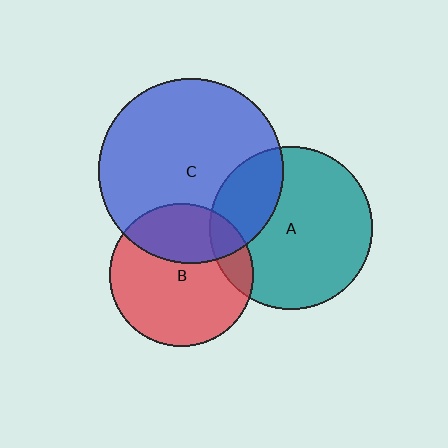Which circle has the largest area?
Circle C (blue).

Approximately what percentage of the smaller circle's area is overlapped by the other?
Approximately 30%.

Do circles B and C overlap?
Yes.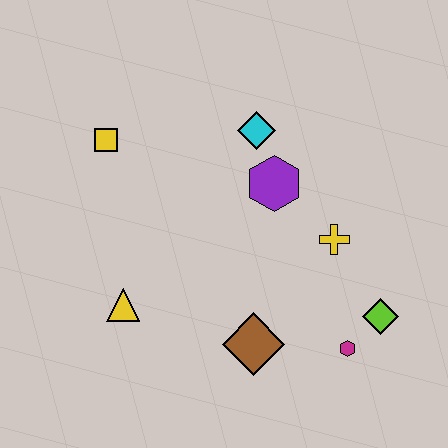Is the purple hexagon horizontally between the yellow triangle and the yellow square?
No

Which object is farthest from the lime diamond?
The yellow square is farthest from the lime diamond.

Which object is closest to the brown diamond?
The magenta hexagon is closest to the brown diamond.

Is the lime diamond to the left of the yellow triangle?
No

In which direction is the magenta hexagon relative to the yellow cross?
The magenta hexagon is below the yellow cross.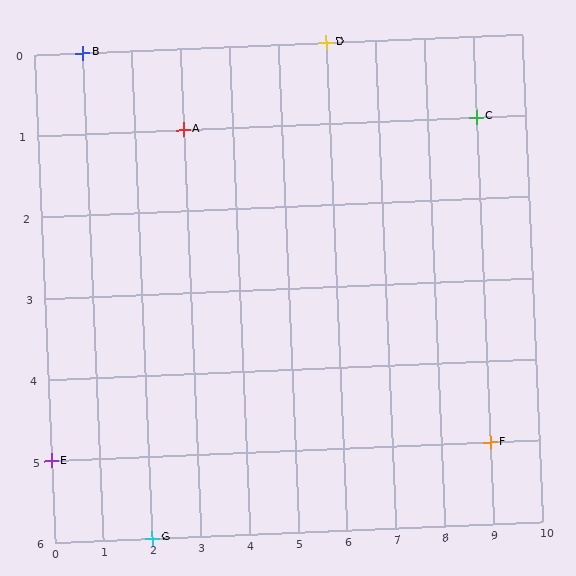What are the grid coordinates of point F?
Point F is at grid coordinates (9, 5).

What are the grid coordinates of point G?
Point G is at grid coordinates (2, 6).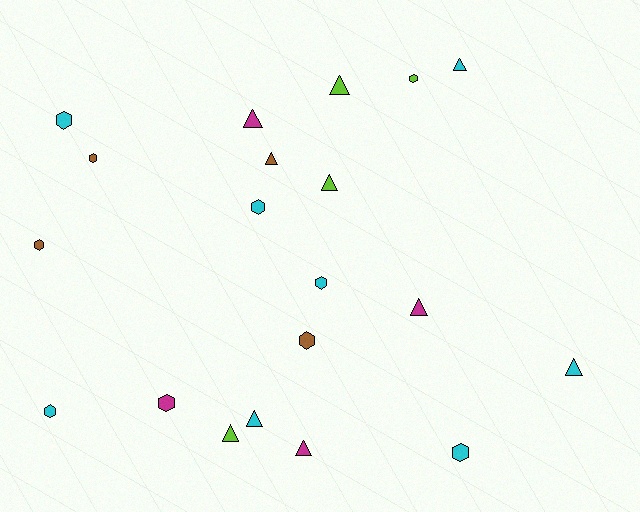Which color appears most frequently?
Cyan, with 8 objects.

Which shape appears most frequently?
Triangle, with 10 objects.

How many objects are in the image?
There are 20 objects.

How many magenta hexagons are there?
There is 1 magenta hexagon.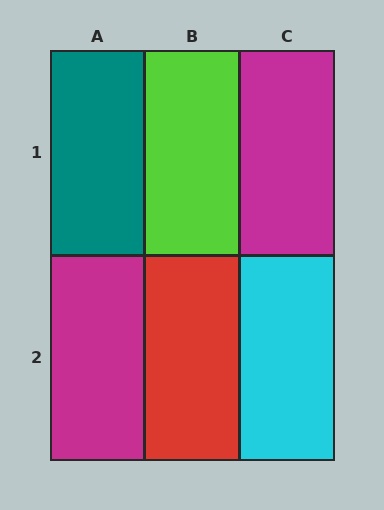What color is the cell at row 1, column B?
Lime.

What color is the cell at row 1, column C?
Magenta.